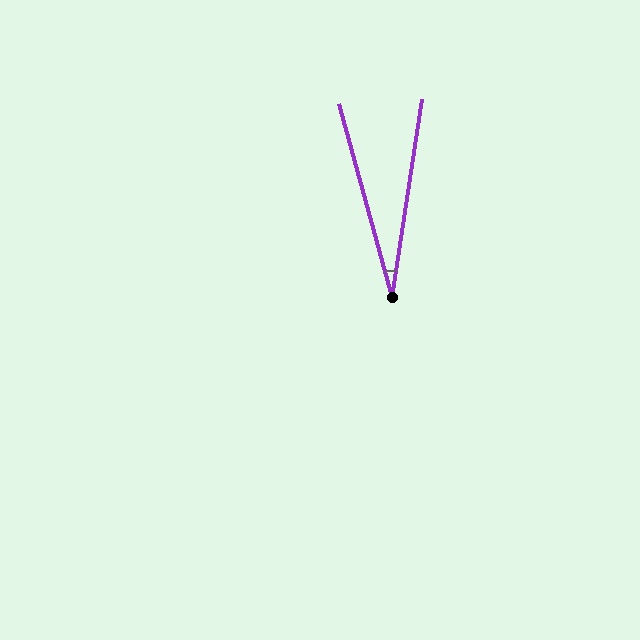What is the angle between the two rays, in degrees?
Approximately 24 degrees.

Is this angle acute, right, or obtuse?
It is acute.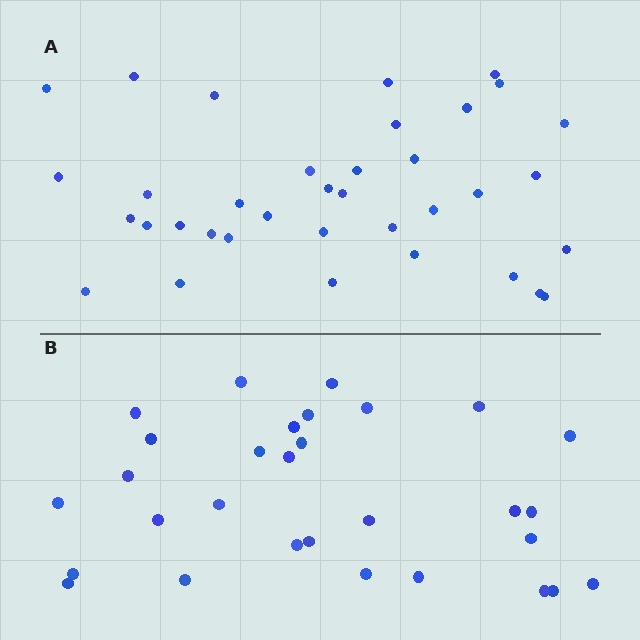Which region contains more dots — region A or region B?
Region A (the top region) has more dots.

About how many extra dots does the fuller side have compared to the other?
Region A has about 6 more dots than region B.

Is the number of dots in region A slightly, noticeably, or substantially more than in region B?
Region A has only slightly more — the two regions are fairly close. The ratio is roughly 1.2 to 1.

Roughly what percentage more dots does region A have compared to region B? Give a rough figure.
About 20% more.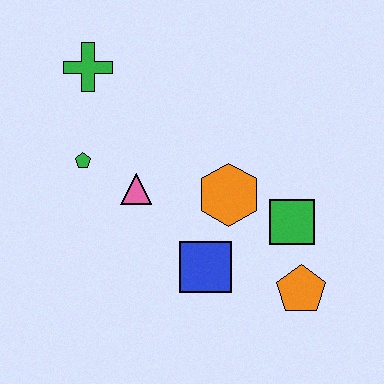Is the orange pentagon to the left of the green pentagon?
No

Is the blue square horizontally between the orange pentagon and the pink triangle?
Yes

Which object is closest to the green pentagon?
The pink triangle is closest to the green pentagon.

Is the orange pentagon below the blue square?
Yes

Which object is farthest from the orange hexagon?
The green cross is farthest from the orange hexagon.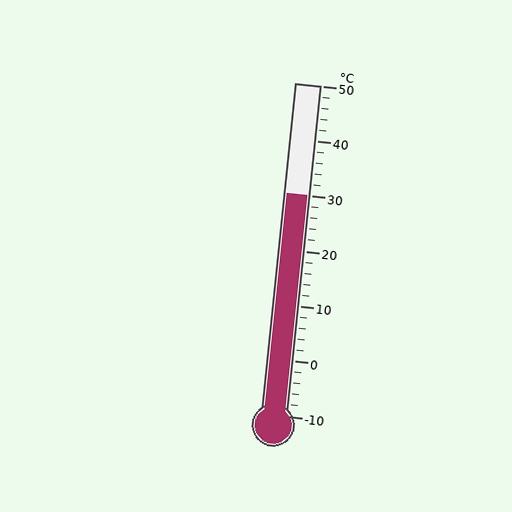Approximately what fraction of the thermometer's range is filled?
The thermometer is filled to approximately 65% of its range.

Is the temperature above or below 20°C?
The temperature is above 20°C.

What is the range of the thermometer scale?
The thermometer scale ranges from -10°C to 50°C.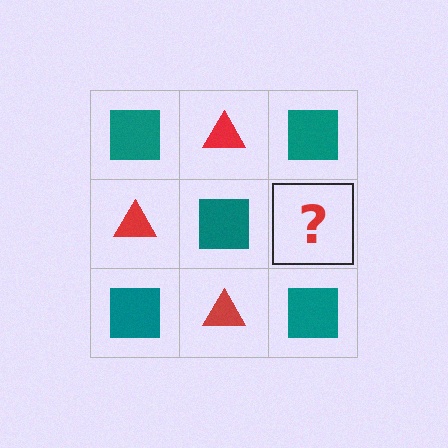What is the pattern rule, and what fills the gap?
The rule is that it alternates teal square and red triangle in a checkerboard pattern. The gap should be filled with a red triangle.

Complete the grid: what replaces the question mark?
The question mark should be replaced with a red triangle.